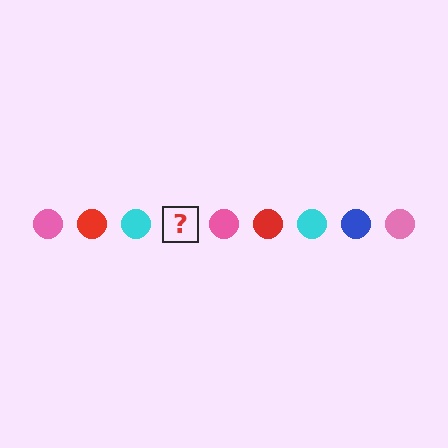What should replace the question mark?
The question mark should be replaced with a blue circle.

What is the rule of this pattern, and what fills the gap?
The rule is that the pattern cycles through pink, red, cyan, blue circles. The gap should be filled with a blue circle.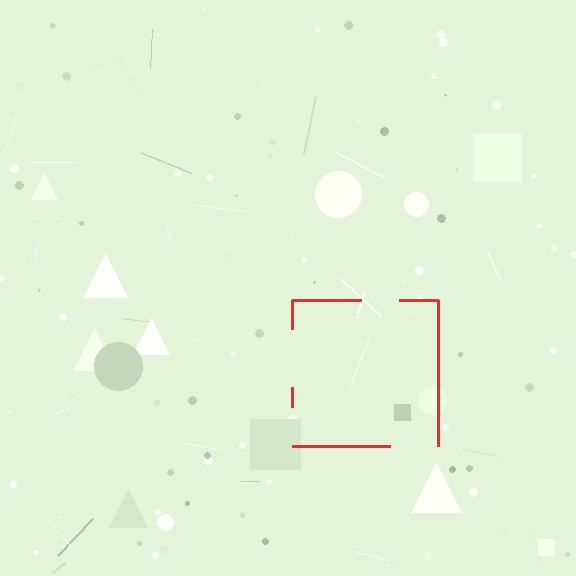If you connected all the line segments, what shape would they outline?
They would outline a square.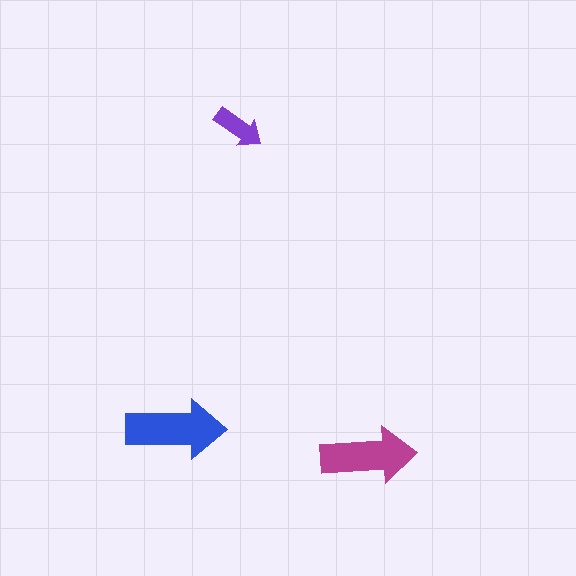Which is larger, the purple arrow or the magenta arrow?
The magenta one.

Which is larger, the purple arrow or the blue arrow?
The blue one.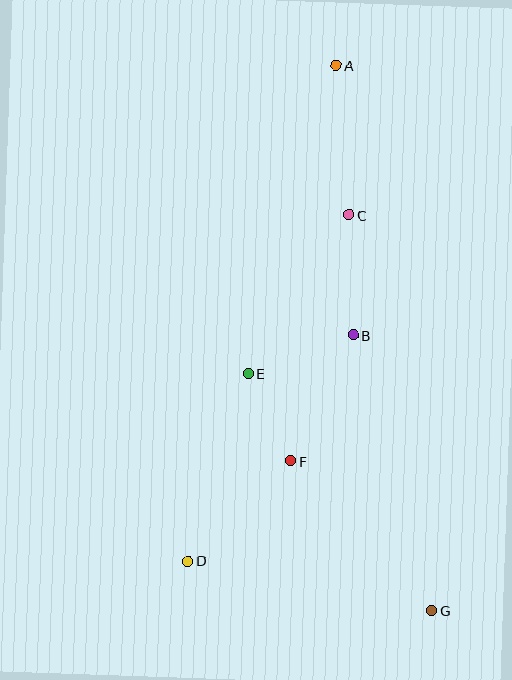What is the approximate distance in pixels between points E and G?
The distance between E and G is approximately 300 pixels.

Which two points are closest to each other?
Points E and F are closest to each other.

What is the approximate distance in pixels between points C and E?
The distance between C and E is approximately 188 pixels.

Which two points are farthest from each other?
Points A and G are farthest from each other.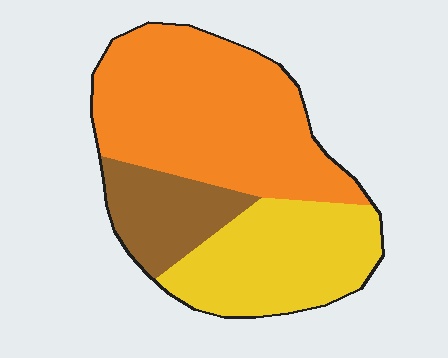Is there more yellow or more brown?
Yellow.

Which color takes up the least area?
Brown, at roughly 15%.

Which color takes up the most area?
Orange, at roughly 50%.